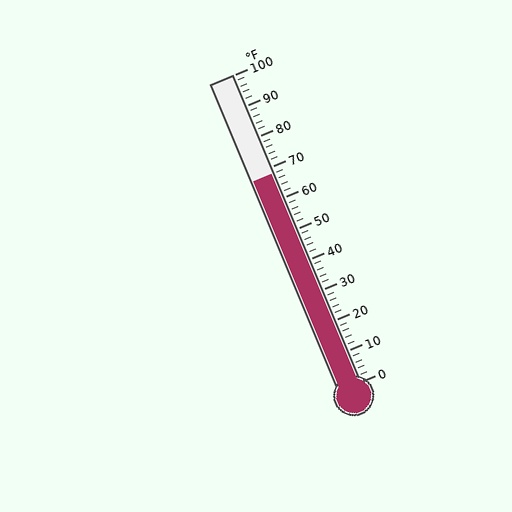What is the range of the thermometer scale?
The thermometer scale ranges from 0°F to 100°F.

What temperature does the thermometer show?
The thermometer shows approximately 68°F.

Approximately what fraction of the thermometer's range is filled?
The thermometer is filled to approximately 70% of its range.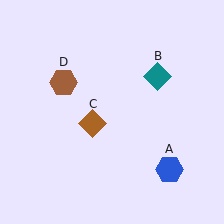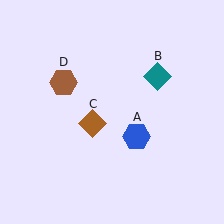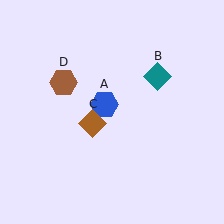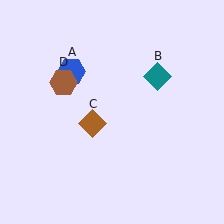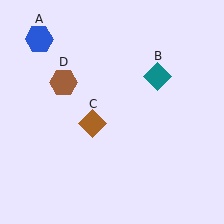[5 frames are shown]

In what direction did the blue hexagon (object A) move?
The blue hexagon (object A) moved up and to the left.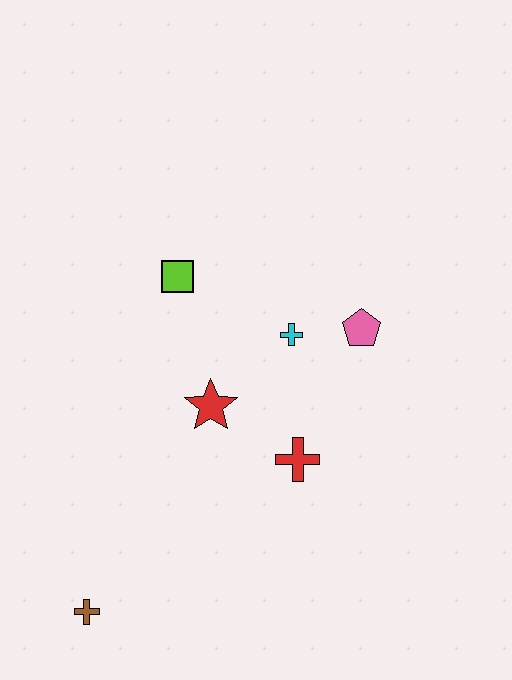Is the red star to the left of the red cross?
Yes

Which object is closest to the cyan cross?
The pink pentagon is closest to the cyan cross.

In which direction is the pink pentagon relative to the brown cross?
The pink pentagon is above the brown cross.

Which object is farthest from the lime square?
The brown cross is farthest from the lime square.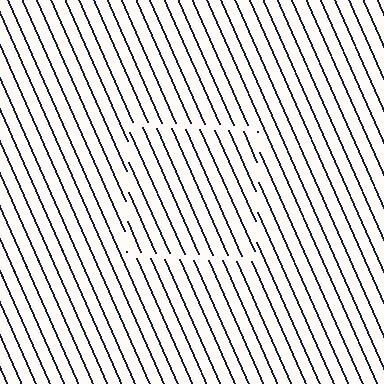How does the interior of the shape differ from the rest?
The interior of the shape contains the same grating, shifted by half a period — the contour is defined by the phase discontinuity where line-ends from the inner and outer gratings abut.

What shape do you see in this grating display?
An illusory square. The interior of the shape contains the same grating, shifted by half a period — the contour is defined by the phase discontinuity where line-ends from the inner and outer gratings abut.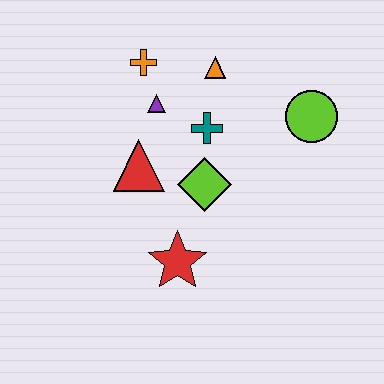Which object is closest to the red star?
The lime diamond is closest to the red star.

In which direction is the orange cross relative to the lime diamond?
The orange cross is above the lime diamond.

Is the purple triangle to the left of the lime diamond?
Yes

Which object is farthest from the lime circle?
The red star is farthest from the lime circle.